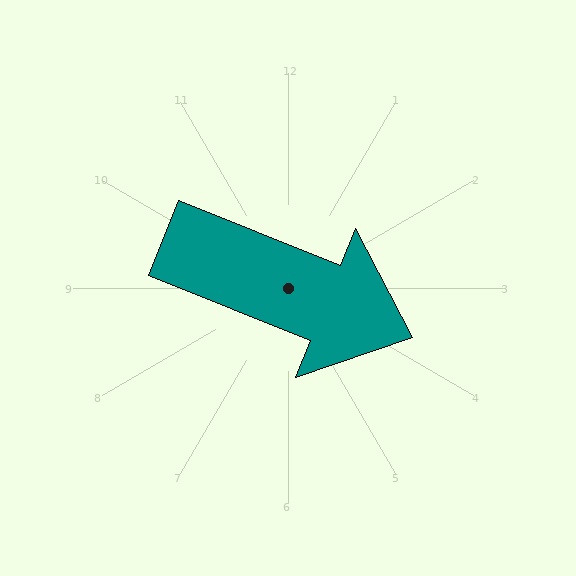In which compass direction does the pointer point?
East.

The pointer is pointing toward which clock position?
Roughly 4 o'clock.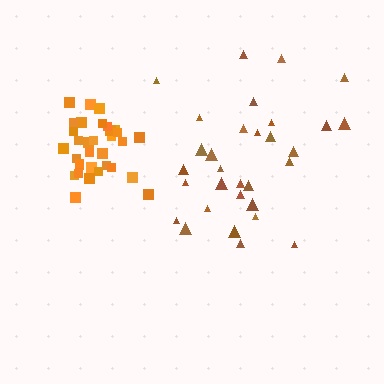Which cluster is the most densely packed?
Orange.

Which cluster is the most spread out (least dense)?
Brown.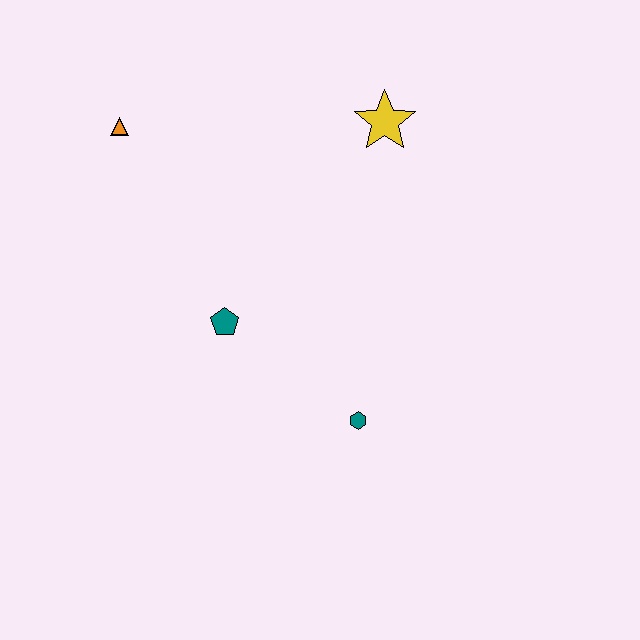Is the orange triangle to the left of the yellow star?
Yes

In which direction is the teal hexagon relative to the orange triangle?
The teal hexagon is below the orange triangle.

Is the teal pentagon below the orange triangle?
Yes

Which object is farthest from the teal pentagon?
The yellow star is farthest from the teal pentagon.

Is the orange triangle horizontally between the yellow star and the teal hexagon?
No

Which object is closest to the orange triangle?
The teal pentagon is closest to the orange triangle.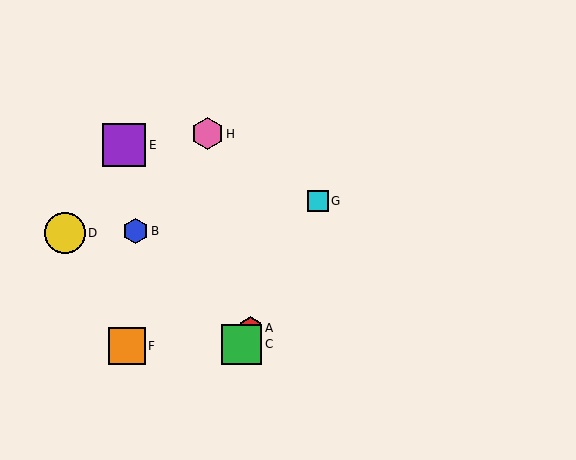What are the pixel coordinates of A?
Object A is at (250, 328).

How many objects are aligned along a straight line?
3 objects (A, C, G) are aligned along a straight line.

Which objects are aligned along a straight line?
Objects A, C, G are aligned along a straight line.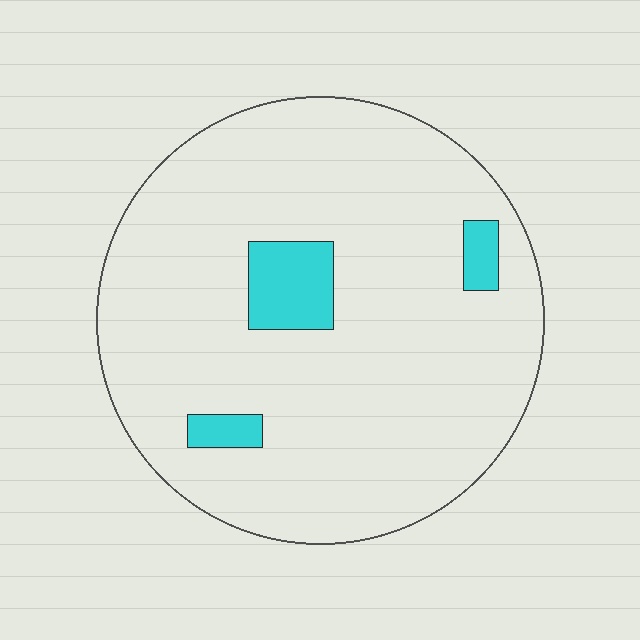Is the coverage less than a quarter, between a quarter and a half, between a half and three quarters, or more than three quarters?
Less than a quarter.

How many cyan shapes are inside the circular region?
3.